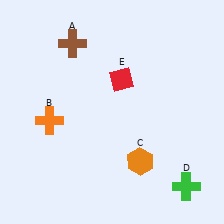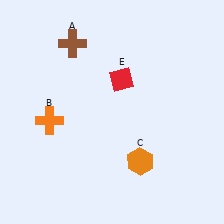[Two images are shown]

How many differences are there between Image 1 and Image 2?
There is 1 difference between the two images.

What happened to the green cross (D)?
The green cross (D) was removed in Image 2. It was in the bottom-right area of Image 1.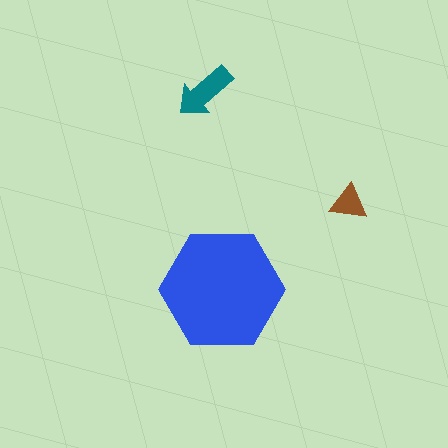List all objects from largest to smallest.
The blue hexagon, the teal arrow, the brown triangle.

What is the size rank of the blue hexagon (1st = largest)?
1st.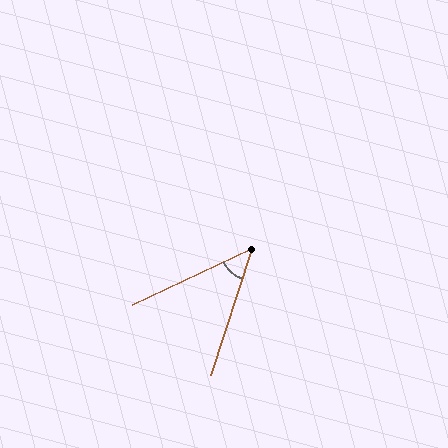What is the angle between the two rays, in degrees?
Approximately 47 degrees.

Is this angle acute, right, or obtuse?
It is acute.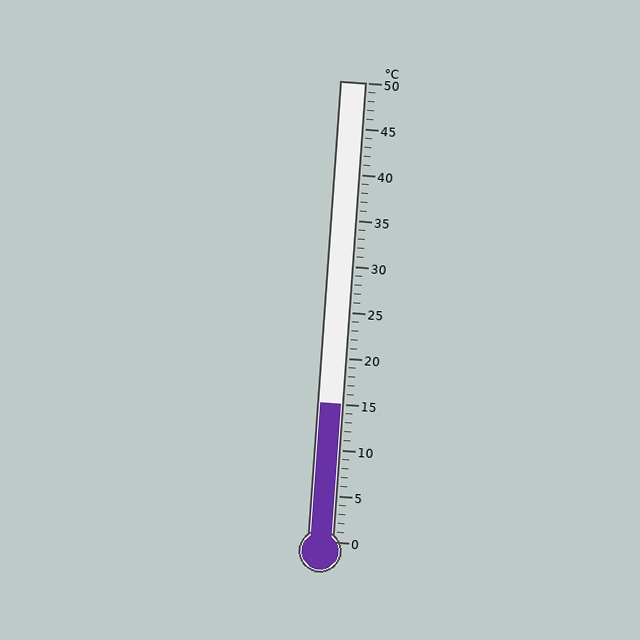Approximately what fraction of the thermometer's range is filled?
The thermometer is filled to approximately 30% of its range.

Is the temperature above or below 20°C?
The temperature is below 20°C.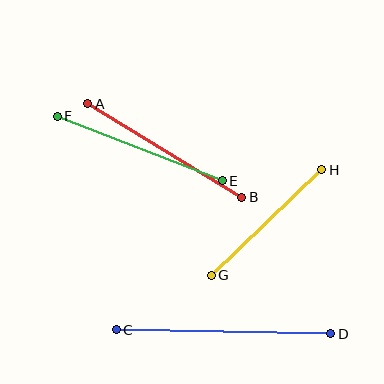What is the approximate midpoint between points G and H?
The midpoint is at approximately (266, 222) pixels.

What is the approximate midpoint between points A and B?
The midpoint is at approximately (165, 151) pixels.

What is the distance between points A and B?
The distance is approximately 180 pixels.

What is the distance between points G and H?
The distance is approximately 153 pixels.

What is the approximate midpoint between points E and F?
The midpoint is at approximately (140, 149) pixels.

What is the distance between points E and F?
The distance is approximately 177 pixels.